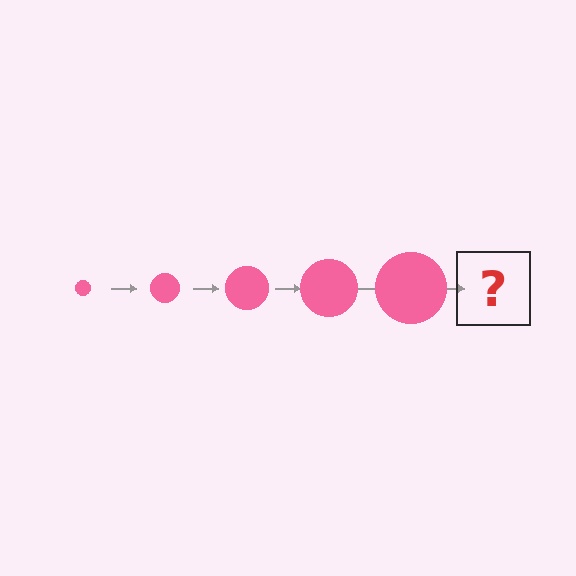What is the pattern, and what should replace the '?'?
The pattern is that the circle gets progressively larger each step. The '?' should be a pink circle, larger than the previous one.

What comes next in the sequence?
The next element should be a pink circle, larger than the previous one.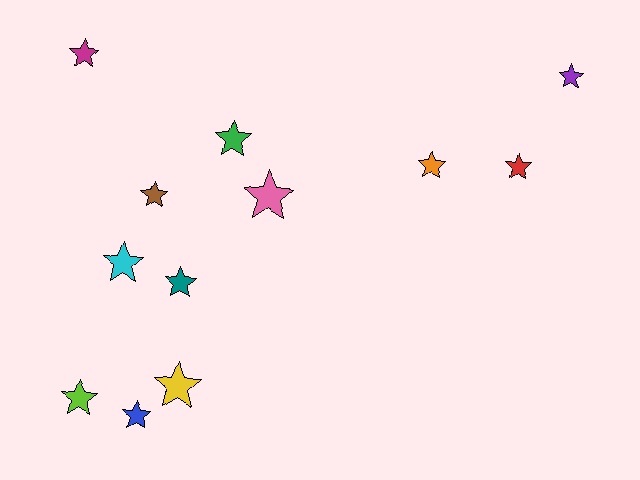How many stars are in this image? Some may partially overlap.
There are 12 stars.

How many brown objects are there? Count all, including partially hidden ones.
There is 1 brown object.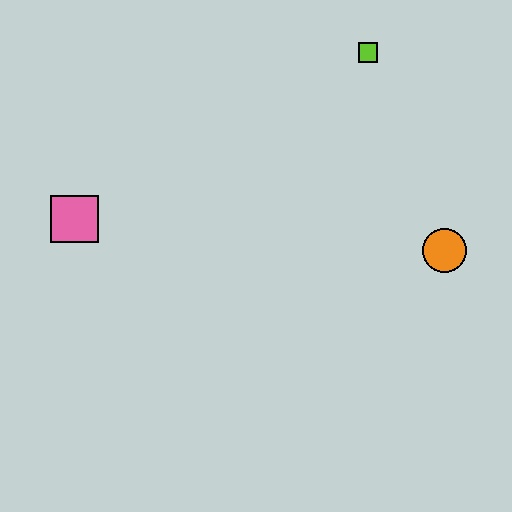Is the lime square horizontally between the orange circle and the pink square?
Yes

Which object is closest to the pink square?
The lime square is closest to the pink square.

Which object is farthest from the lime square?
The pink square is farthest from the lime square.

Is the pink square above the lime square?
No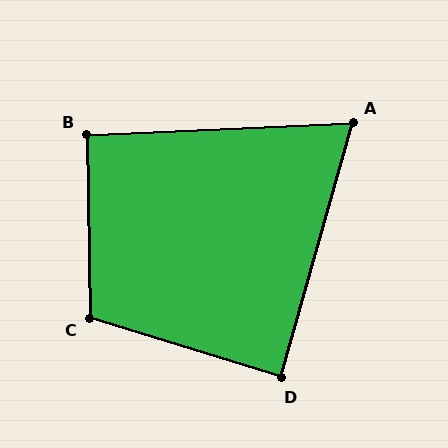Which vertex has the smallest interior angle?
A, at approximately 72 degrees.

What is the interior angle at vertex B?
Approximately 92 degrees (approximately right).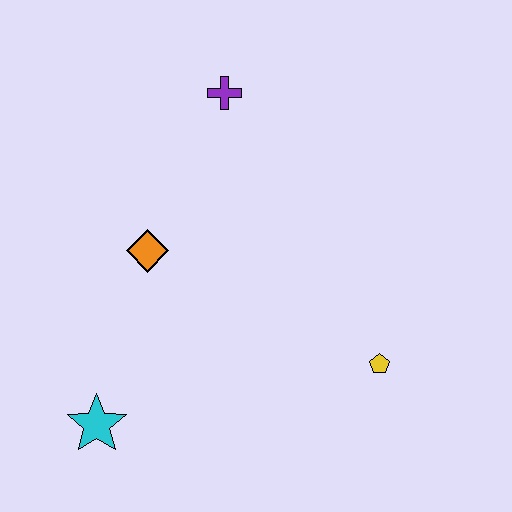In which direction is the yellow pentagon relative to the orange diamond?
The yellow pentagon is to the right of the orange diamond.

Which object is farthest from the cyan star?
The purple cross is farthest from the cyan star.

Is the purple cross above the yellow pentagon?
Yes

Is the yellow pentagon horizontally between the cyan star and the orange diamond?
No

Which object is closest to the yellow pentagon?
The orange diamond is closest to the yellow pentagon.